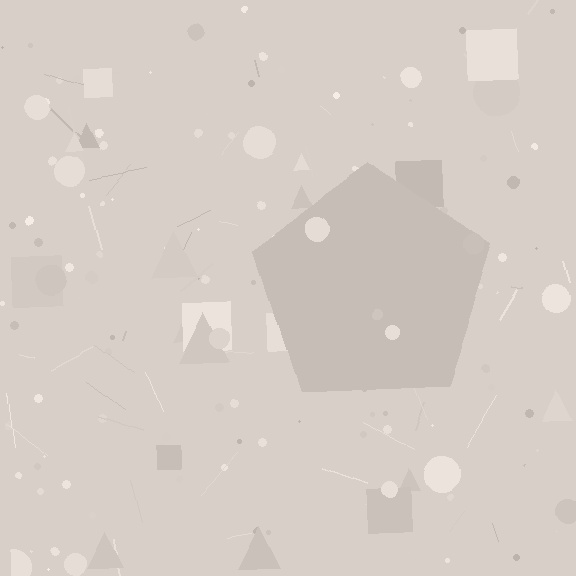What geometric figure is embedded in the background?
A pentagon is embedded in the background.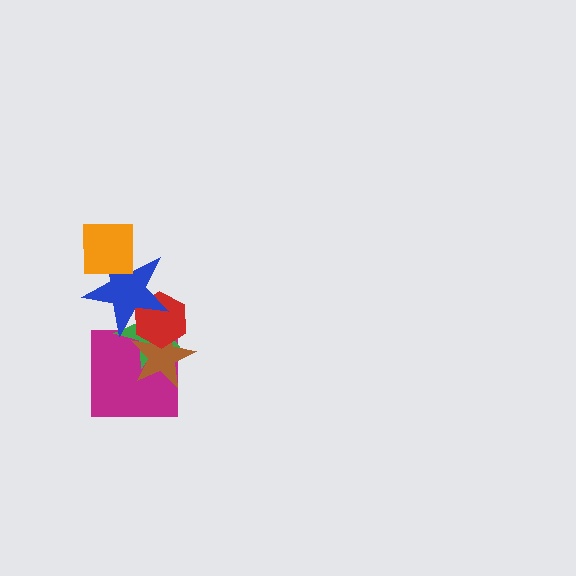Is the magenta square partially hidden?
Yes, it is partially covered by another shape.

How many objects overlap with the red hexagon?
4 objects overlap with the red hexagon.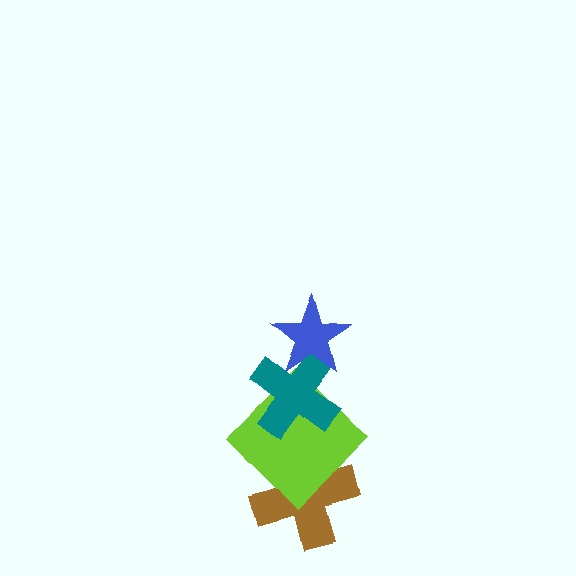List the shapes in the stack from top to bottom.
From top to bottom: the blue star, the teal cross, the lime diamond, the brown cross.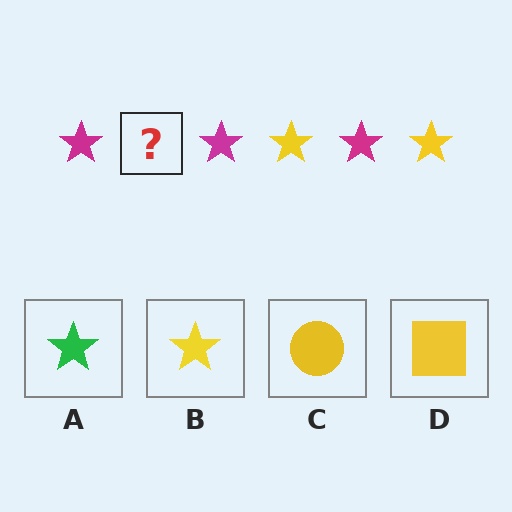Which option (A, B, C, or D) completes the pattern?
B.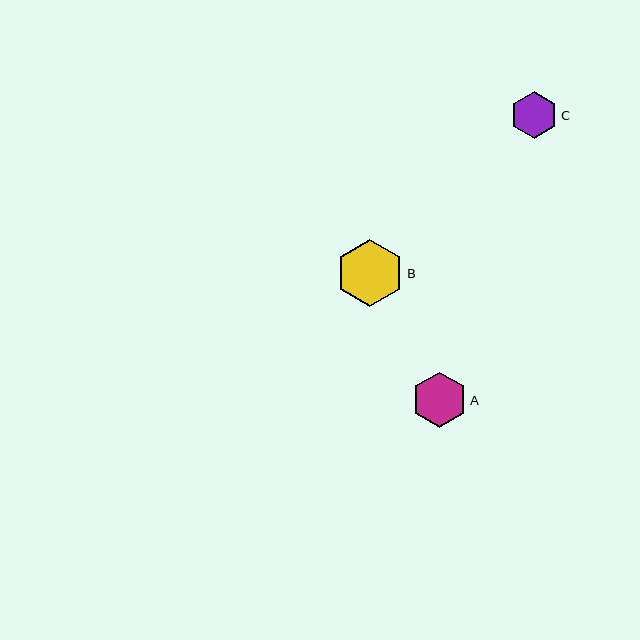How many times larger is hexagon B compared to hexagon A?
Hexagon B is approximately 1.2 times the size of hexagon A.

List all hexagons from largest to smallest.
From largest to smallest: B, A, C.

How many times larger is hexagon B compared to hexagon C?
Hexagon B is approximately 1.5 times the size of hexagon C.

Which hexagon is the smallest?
Hexagon C is the smallest with a size of approximately 47 pixels.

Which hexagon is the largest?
Hexagon B is the largest with a size of approximately 68 pixels.